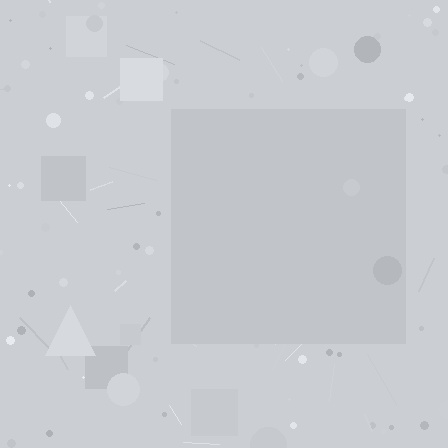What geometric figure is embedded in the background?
A square is embedded in the background.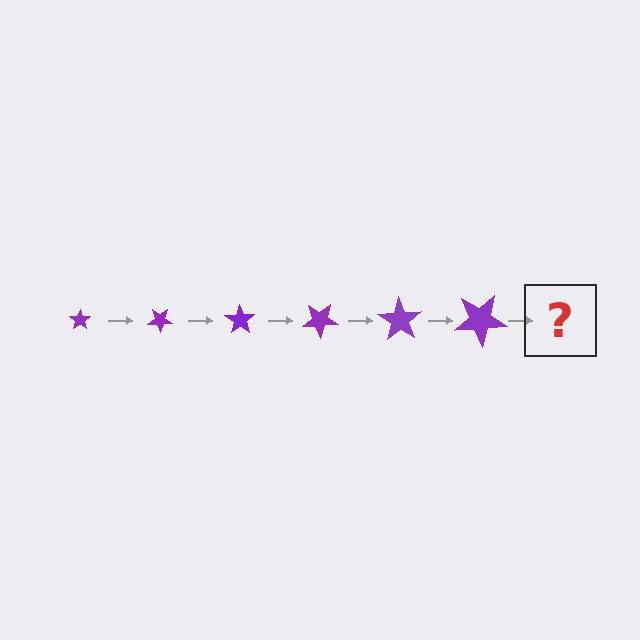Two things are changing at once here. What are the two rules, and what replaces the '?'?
The two rules are that the star grows larger each step and it rotates 35 degrees each step. The '?' should be a star, larger than the previous one and rotated 210 degrees from the start.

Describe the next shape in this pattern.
It should be a star, larger than the previous one and rotated 210 degrees from the start.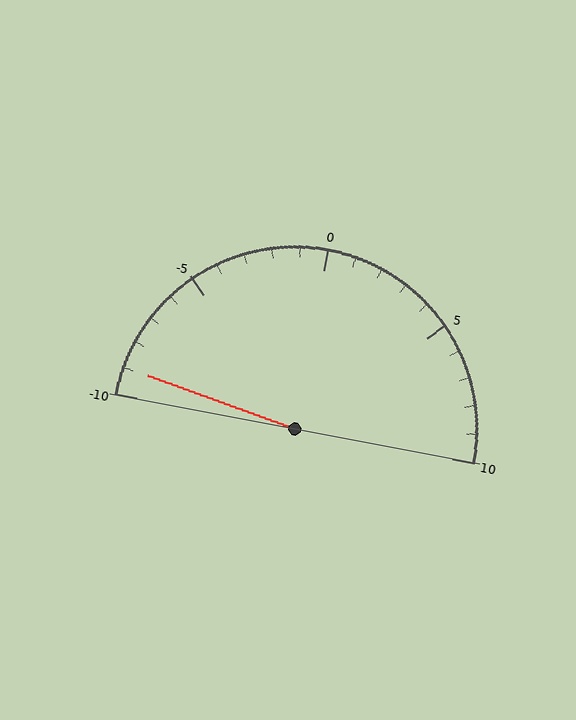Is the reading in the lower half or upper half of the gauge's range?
The reading is in the lower half of the range (-10 to 10).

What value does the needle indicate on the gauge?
The needle indicates approximately -9.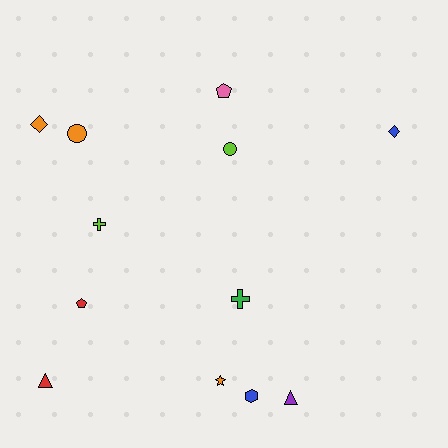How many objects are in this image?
There are 12 objects.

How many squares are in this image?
There are no squares.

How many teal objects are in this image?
There are no teal objects.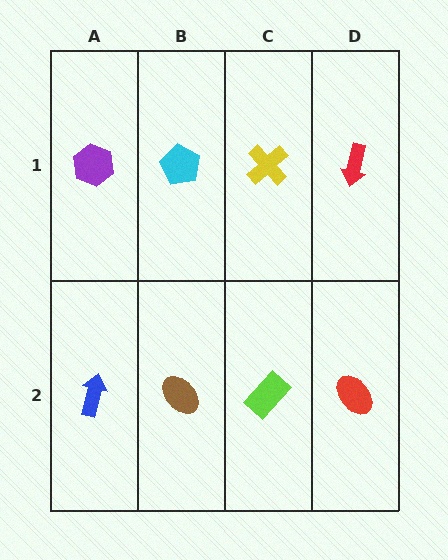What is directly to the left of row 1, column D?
A yellow cross.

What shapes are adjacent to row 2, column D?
A red arrow (row 1, column D), a lime rectangle (row 2, column C).